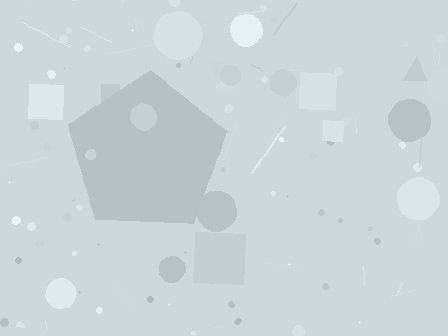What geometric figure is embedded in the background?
A pentagon is embedded in the background.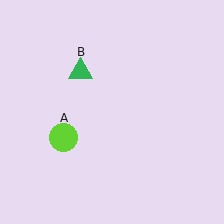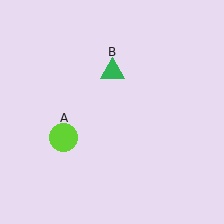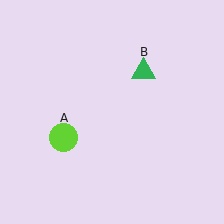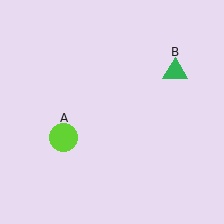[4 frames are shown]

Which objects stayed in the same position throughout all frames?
Lime circle (object A) remained stationary.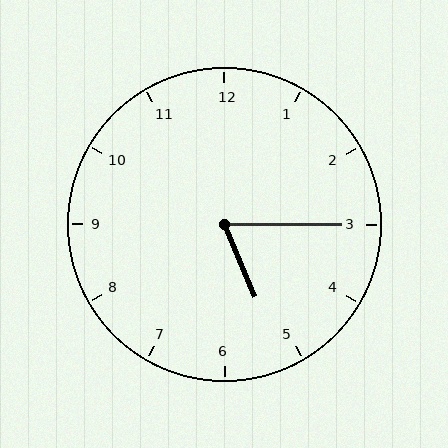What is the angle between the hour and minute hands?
Approximately 68 degrees.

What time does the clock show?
5:15.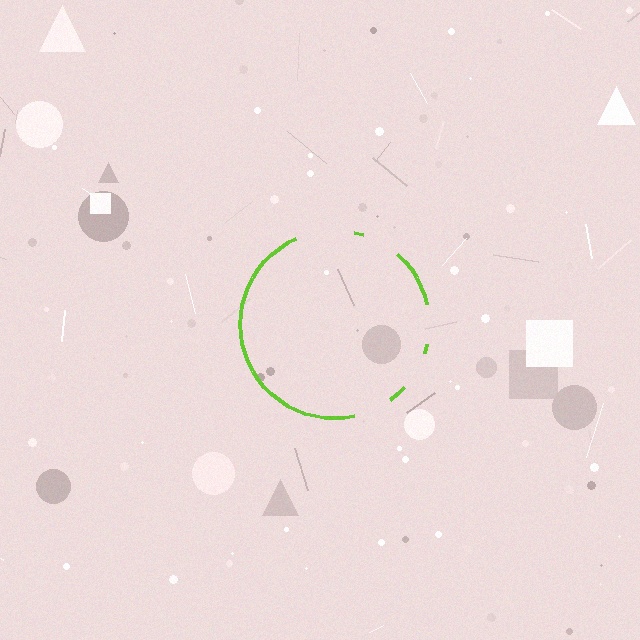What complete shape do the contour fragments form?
The contour fragments form a circle.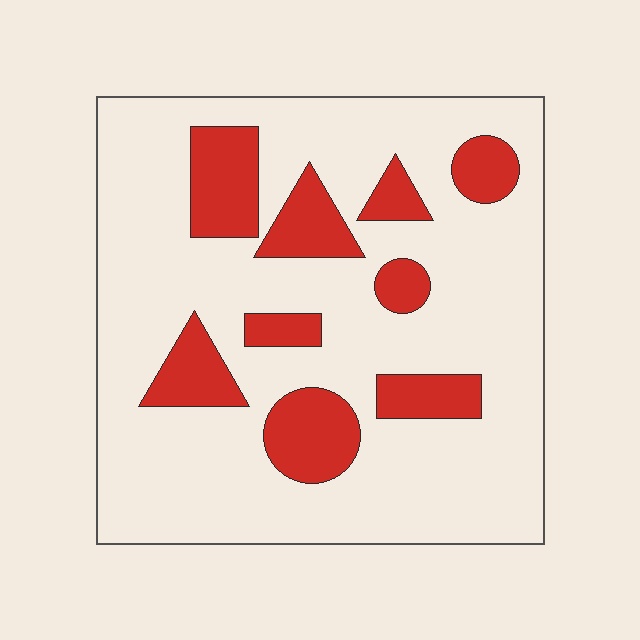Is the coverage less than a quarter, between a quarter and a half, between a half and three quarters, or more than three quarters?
Less than a quarter.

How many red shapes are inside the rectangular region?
9.